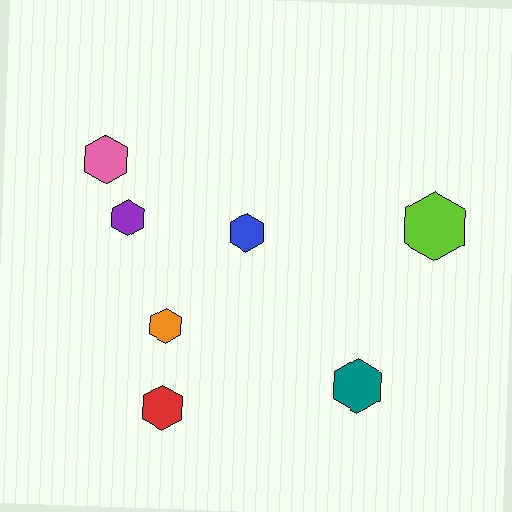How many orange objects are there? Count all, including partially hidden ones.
There is 1 orange object.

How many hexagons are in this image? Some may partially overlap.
There are 7 hexagons.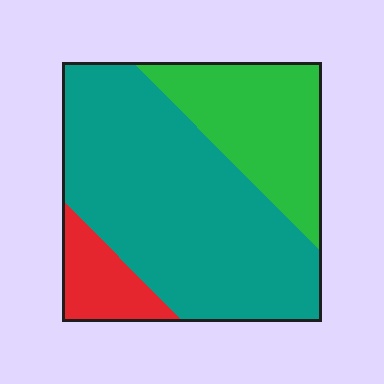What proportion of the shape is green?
Green covers 27% of the shape.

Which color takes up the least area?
Red, at roughly 10%.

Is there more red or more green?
Green.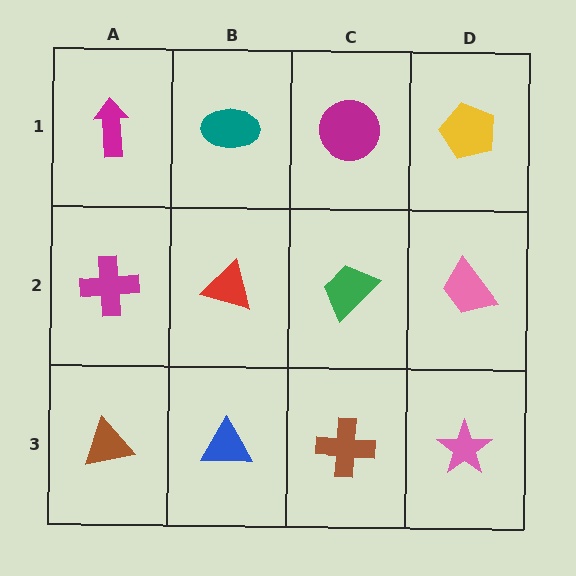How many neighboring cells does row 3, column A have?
2.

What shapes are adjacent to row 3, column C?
A green trapezoid (row 2, column C), a blue triangle (row 3, column B), a pink star (row 3, column D).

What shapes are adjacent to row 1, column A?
A magenta cross (row 2, column A), a teal ellipse (row 1, column B).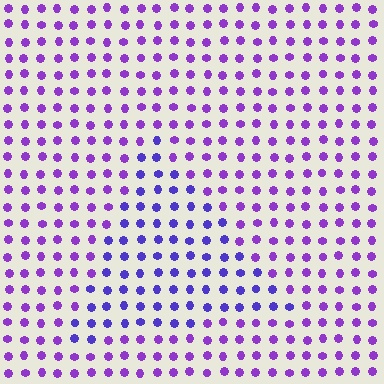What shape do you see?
I see a triangle.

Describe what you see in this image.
The image is filled with small purple elements in a uniform arrangement. A triangle-shaped region is visible where the elements are tinted to a slightly different hue, forming a subtle color boundary.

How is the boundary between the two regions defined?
The boundary is defined purely by a slight shift in hue (about 27 degrees). Spacing, size, and orientation are identical on both sides.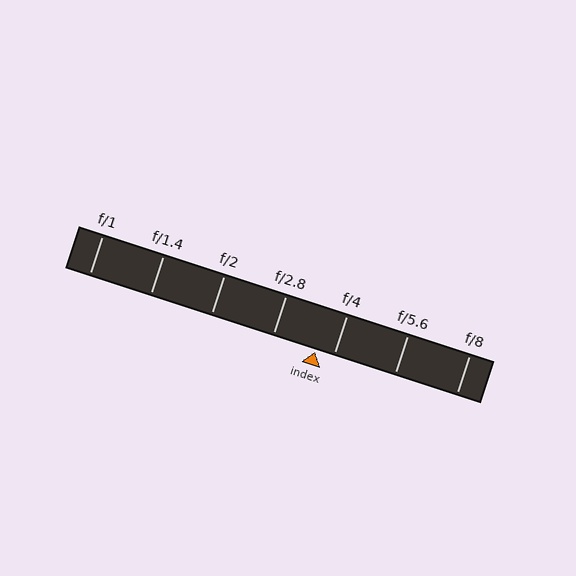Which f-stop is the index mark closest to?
The index mark is closest to f/4.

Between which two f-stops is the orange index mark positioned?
The index mark is between f/2.8 and f/4.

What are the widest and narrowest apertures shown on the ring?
The widest aperture shown is f/1 and the narrowest is f/8.